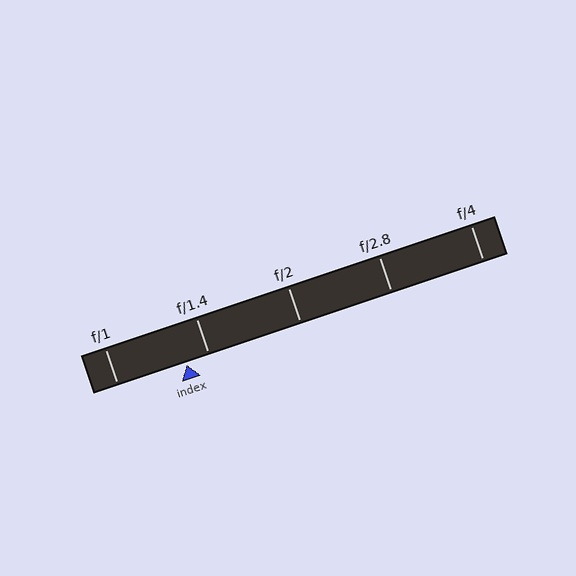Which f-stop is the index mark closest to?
The index mark is closest to f/1.4.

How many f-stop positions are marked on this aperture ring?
There are 5 f-stop positions marked.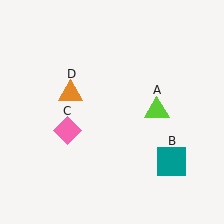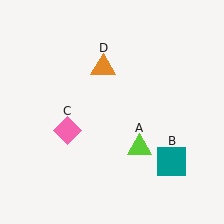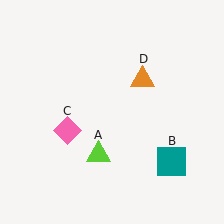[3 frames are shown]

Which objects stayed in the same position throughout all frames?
Teal square (object B) and pink diamond (object C) remained stationary.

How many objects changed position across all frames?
2 objects changed position: lime triangle (object A), orange triangle (object D).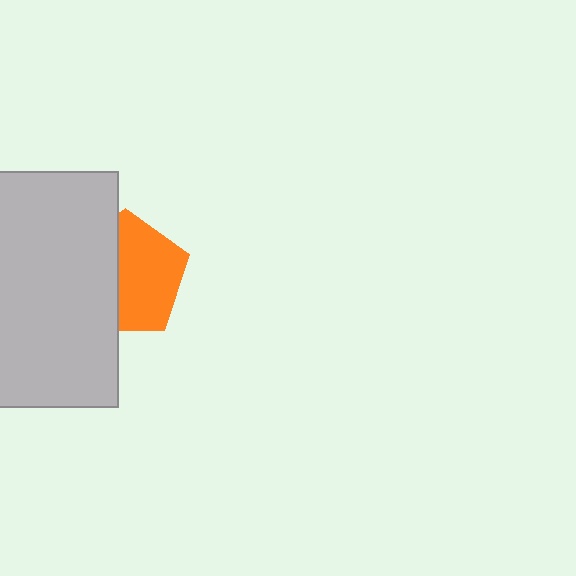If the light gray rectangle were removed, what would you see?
You would see the complete orange pentagon.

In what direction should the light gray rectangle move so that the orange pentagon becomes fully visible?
The light gray rectangle should move left. That is the shortest direction to clear the overlap and leave the orange pentagon fully visible.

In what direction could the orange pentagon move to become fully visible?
The orange pentagon could move right. That would shift it out from behind the light gray rectangle entirely.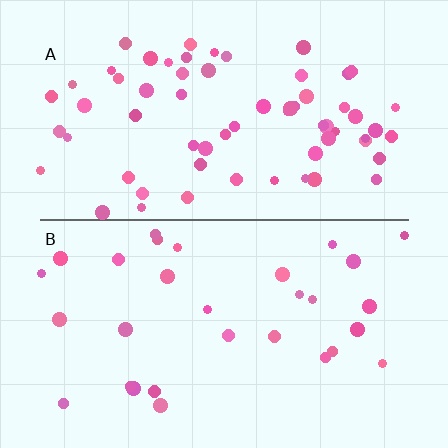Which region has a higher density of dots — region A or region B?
A (the top).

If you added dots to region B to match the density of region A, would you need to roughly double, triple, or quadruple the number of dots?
Approximately double.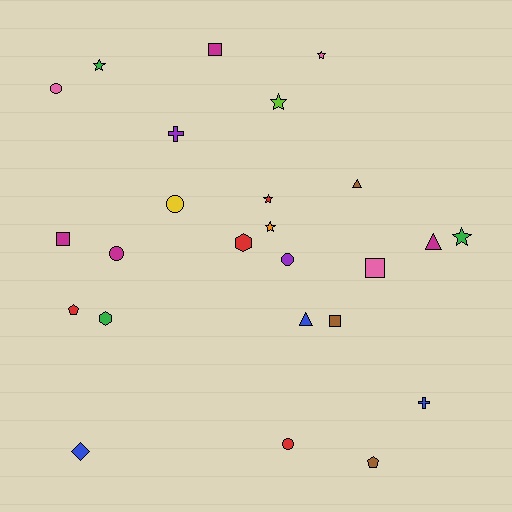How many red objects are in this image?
There are 4 red objects.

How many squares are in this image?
There are 4 squares.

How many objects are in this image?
There are 25 objects.